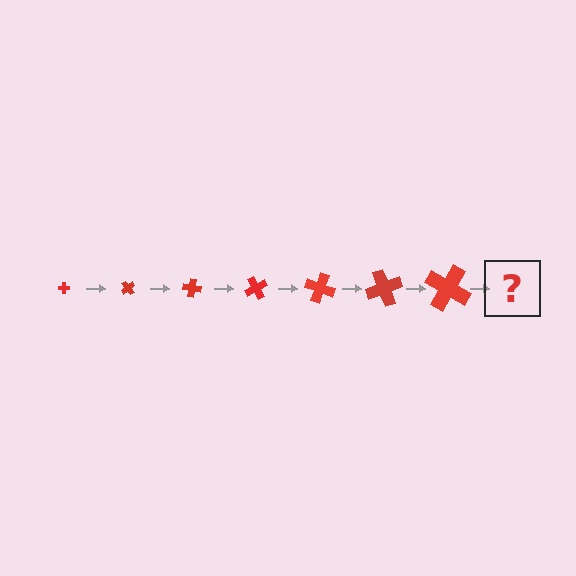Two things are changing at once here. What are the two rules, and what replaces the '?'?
The two rules are that the cross grows larger each step and it rotates 50 degrees each step. The '?' should be a cross, larger than the previous one and rotated 350 degrees from the start.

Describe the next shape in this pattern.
It should be a cross, larger than the previous one and rotated 350 degrees from the start.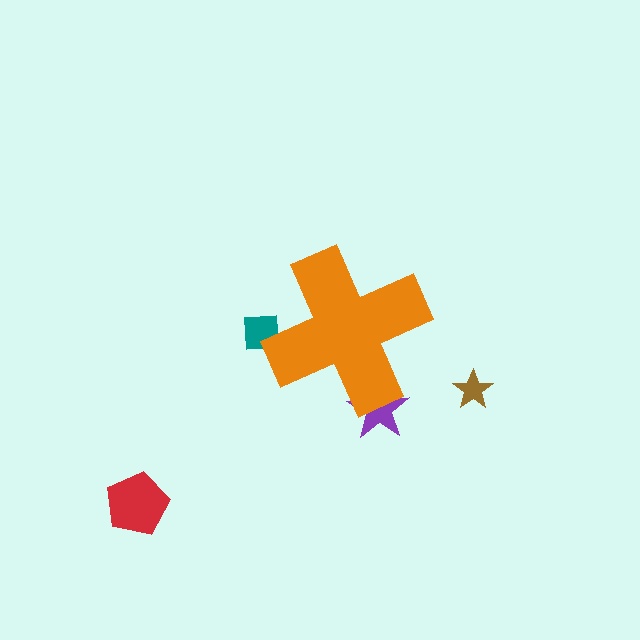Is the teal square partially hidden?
Yes, the teal square is partially hidden behind the orange cross.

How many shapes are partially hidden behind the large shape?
2 shapes are partially hidden.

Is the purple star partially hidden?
Yes, the purple star is partially hidden behind the orange cross.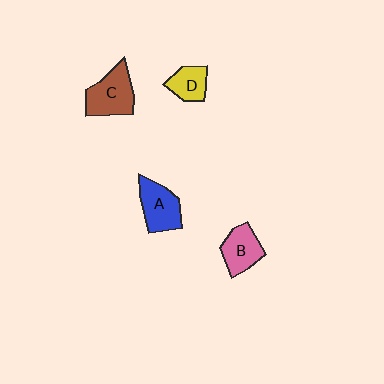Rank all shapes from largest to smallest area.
From largest to smallest: C (brown), A (blue), B (pink), D (yellow).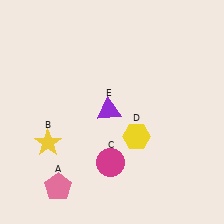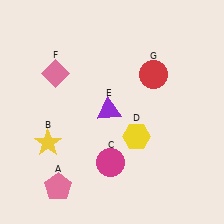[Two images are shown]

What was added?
A pink diamond (F), a red circle (G) were added in Image 2.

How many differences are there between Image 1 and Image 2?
There are 2 differences between the two images.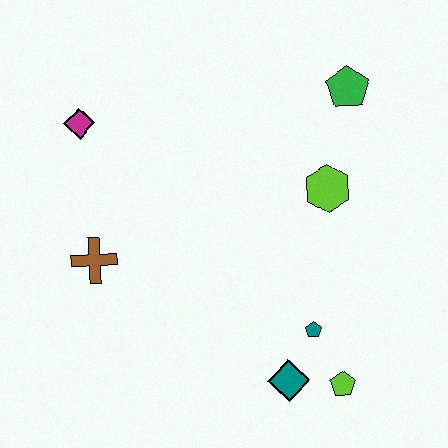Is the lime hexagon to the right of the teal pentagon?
Yes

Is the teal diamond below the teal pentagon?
Yes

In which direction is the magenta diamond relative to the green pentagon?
The magenta diamond is to the left of the green pentagon.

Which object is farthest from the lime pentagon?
The magenta diamond is farthest from the lime pentagon.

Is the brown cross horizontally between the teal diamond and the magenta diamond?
Yes